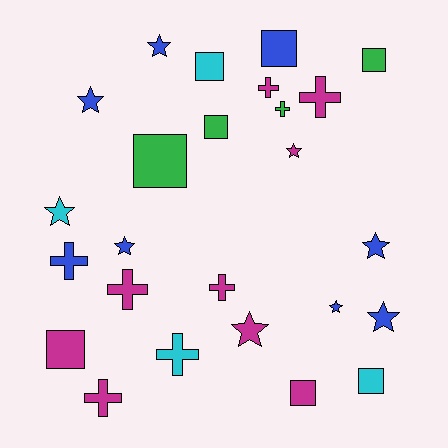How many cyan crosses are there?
There is 1 cyan cross.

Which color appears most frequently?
Magenta, with 9 objects.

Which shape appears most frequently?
Star, with 9 objects.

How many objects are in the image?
There are 25 objects.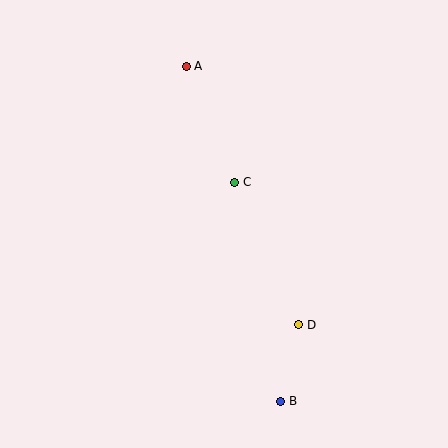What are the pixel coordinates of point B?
Point B is at (281, 401).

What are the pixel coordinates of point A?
Point A is at (186, 66).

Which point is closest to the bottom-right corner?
Point B is closest to the bottom-right corner.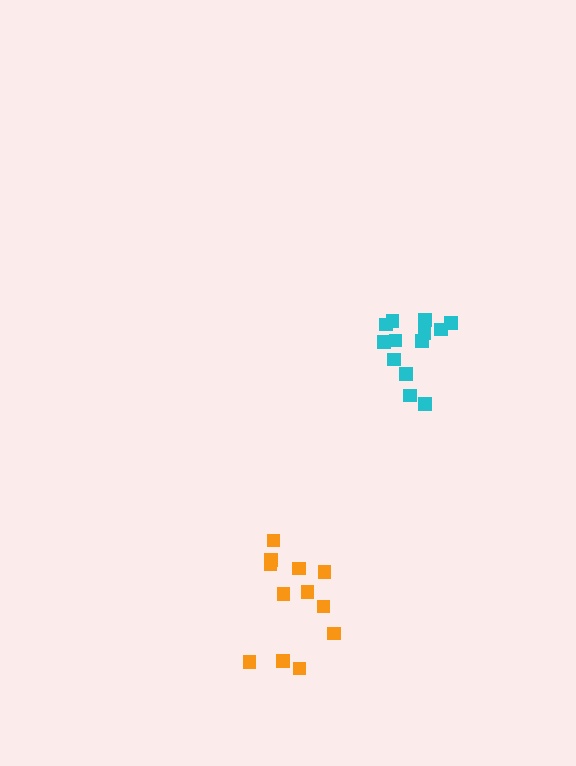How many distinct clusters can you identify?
There are 2 distinct clusters.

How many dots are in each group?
Group 1: 13 dots, Group 2: 12 dots (25 total).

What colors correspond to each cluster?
The clusters are colored: cyan, orange.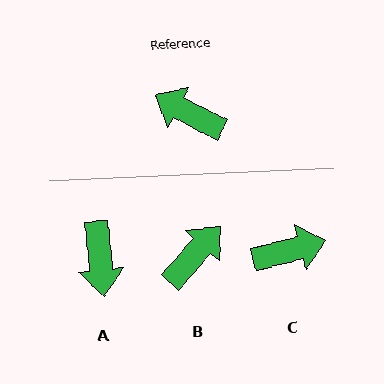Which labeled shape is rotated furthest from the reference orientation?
C, about 138 degrees away.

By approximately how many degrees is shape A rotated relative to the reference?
Approximately 123 degrees counter-clockwise.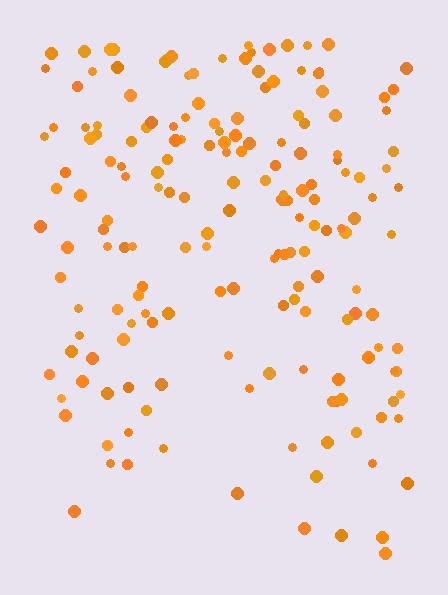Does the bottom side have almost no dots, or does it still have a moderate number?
Still a moderate number, just noticeably fewer than the top.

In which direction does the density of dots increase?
From bottom to top, with the top side densest.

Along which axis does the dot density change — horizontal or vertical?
Vertical.